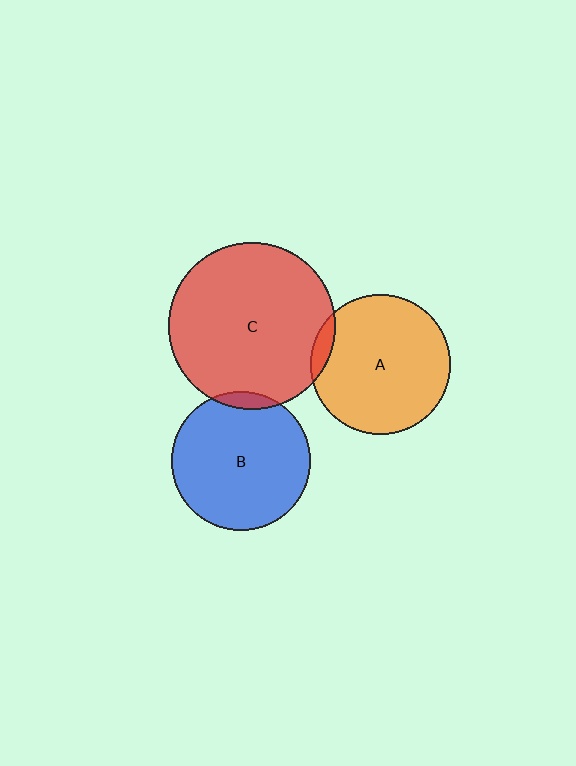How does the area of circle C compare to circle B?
Approximately 1.4 times.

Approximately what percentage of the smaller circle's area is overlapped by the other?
Approximately 5%.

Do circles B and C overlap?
Yes.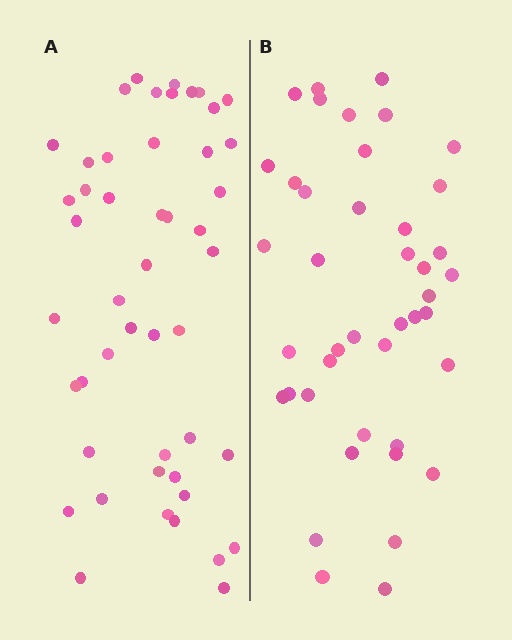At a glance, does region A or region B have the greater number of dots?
Region A (the left region) has more dots.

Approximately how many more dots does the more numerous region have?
Region A has about 6 more dots than region B.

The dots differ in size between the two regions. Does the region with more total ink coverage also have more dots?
No. Region B has more total ink coverage because its dots are larger, but region A actually contains more individual dots. Total area can be misleading — the number of items is what matters here.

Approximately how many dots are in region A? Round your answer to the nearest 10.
About 50 dots. (The exact count is 48, which rounds to 50.)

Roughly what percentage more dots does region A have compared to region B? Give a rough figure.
About 15% more.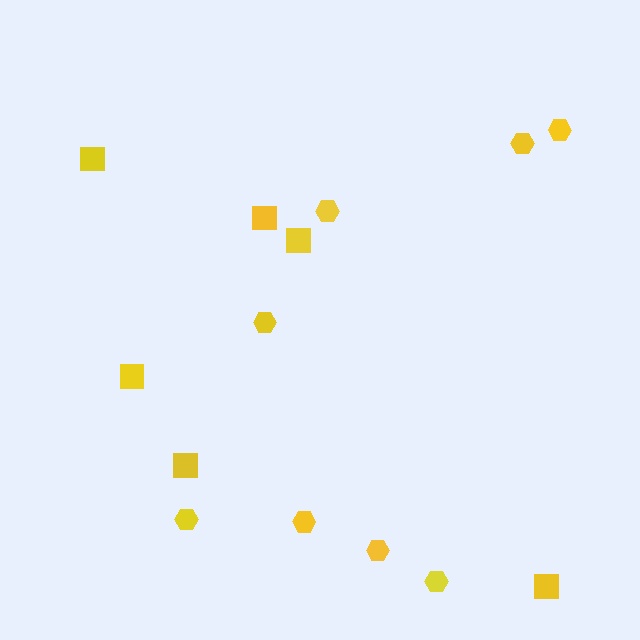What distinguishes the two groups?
There are 2 groups: one group of squares (6) and one group of hexagons (8).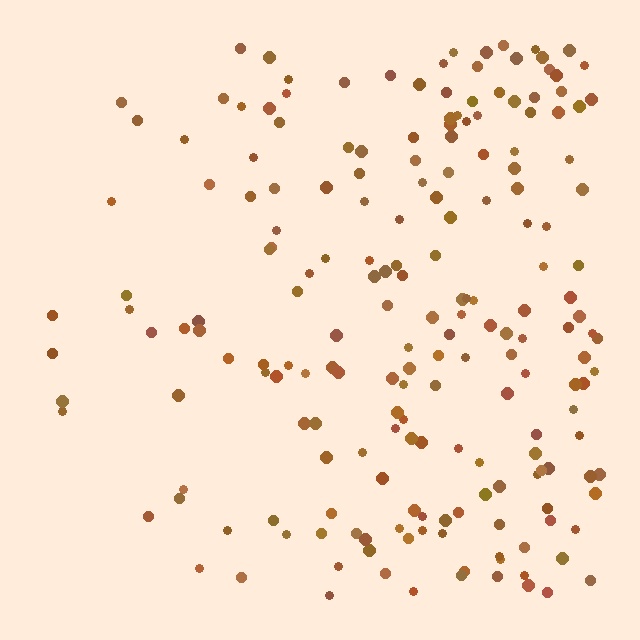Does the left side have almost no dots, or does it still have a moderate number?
Still a moderate number, just noticeably fewer than the right.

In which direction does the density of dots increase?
From left to right, with the right side densest.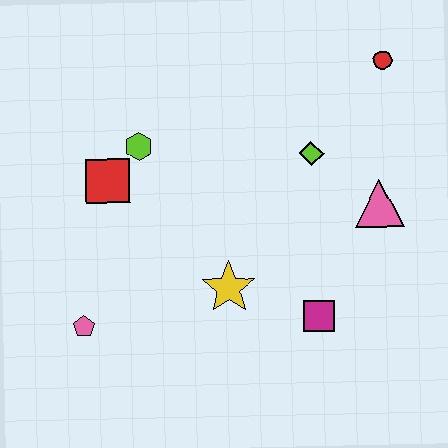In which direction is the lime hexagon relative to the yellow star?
The lime hexagon is above the yellow star.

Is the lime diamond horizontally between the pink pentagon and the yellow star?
No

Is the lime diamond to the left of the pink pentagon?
No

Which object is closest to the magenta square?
The yellow star is closest to the magenta square.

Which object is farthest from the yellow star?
The red circle is farthest from the yellow star.